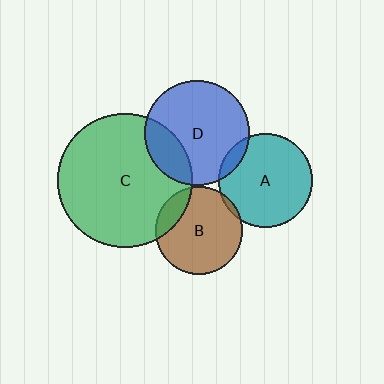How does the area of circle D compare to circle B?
Approximately 1.5 times.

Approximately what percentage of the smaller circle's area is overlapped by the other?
Approximately 5%.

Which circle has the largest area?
Circle C (green).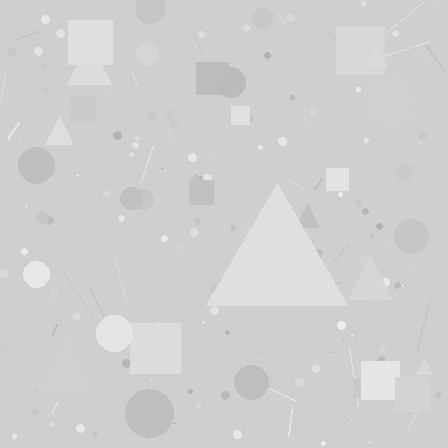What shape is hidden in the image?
A triangle is hidden in the image.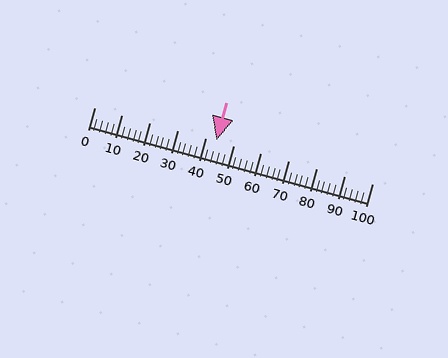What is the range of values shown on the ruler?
The ruler shows values from 0 to 100.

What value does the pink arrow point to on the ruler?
The pink arrow points to approximately 44.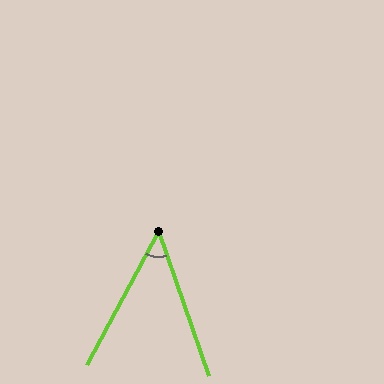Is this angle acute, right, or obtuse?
It is acute.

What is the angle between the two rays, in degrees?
Approximately 48 degrees.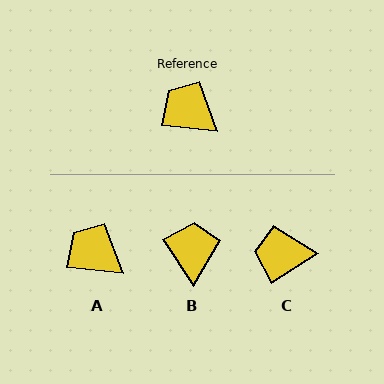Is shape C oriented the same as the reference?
No, it is off by about 38 degrees.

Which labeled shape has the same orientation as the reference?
A.